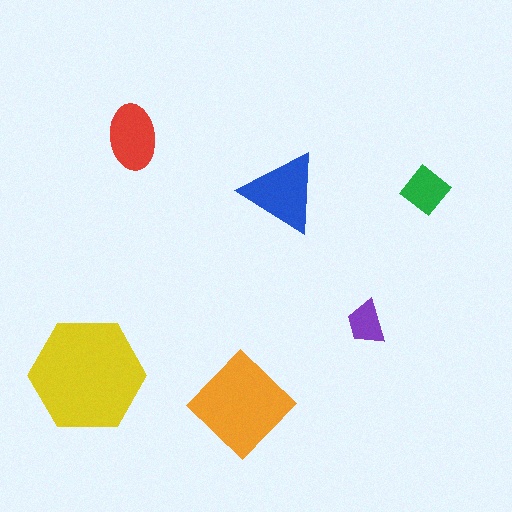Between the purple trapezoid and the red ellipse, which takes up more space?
The red ellipse.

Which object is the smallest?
The purple trapezoid.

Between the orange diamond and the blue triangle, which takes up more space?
The orange diamond.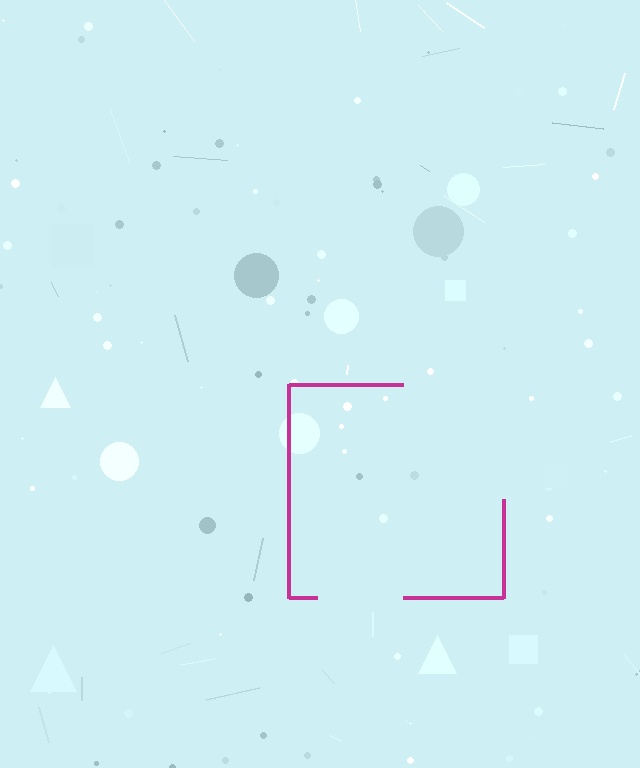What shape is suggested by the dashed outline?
The dashed outline suggests a square.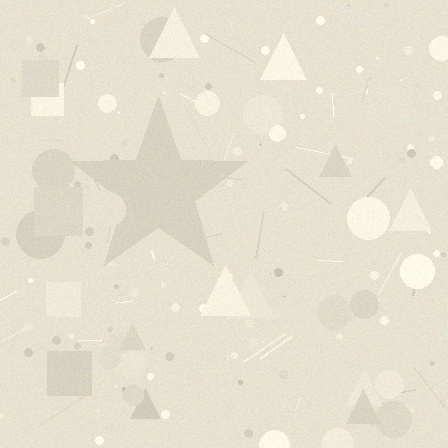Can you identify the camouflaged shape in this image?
The camouflaged shape is a star.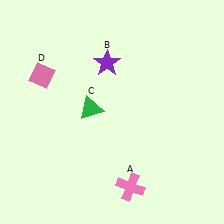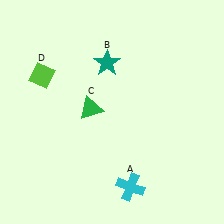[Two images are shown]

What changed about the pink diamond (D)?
In Image 1, D is pink. In Image 2, it changed to lime.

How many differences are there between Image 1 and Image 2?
There are 3 differences between the two images.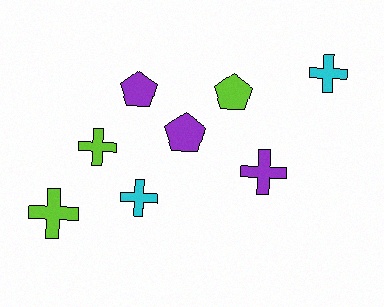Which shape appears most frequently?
Cross, with 5 objects.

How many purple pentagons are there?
There are 2 purple pentagons.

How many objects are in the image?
There are 8 objects.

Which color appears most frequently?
Lime, with 3 objects.